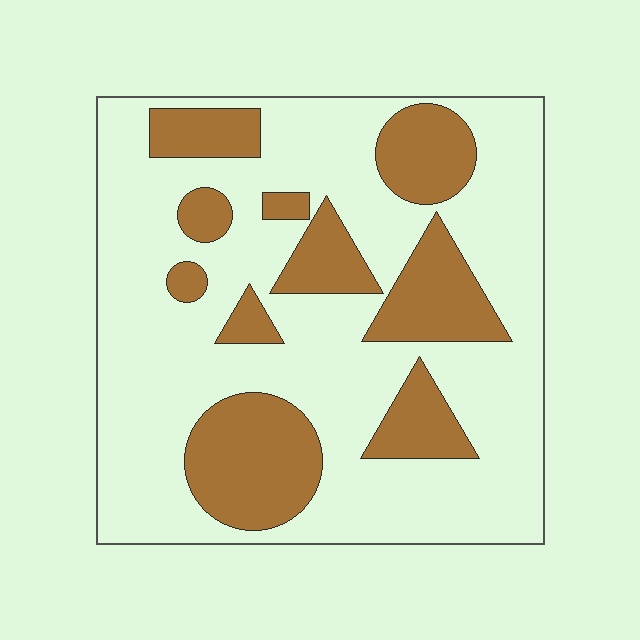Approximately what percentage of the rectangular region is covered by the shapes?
Approximately 30%.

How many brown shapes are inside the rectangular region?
10.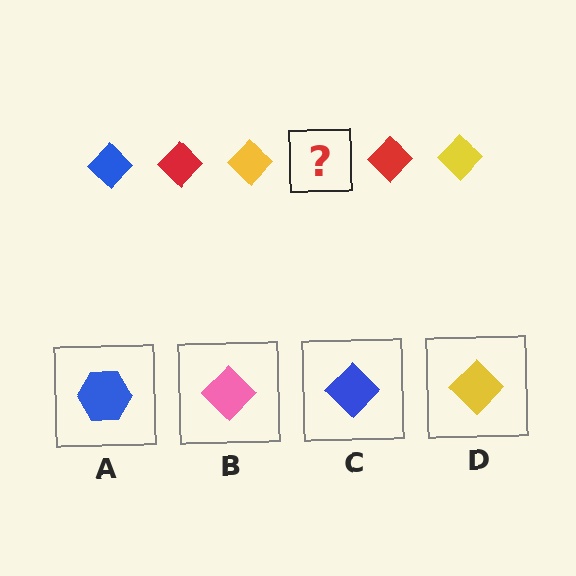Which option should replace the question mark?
Option C.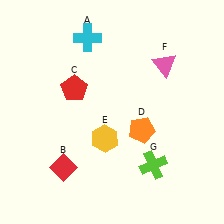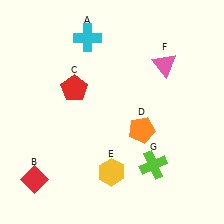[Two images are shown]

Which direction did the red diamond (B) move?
The red diamond (B) moved left.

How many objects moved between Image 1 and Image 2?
2 objects moved between the two images.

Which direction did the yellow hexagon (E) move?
The yellow hexagon (E) moved down.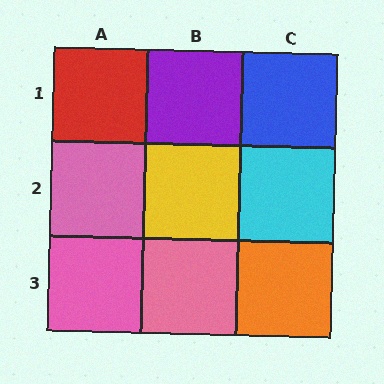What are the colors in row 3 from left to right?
Pink, pink, orange.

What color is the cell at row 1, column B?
Purple.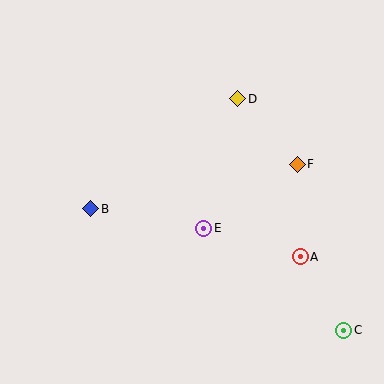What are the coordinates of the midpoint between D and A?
The midpoint between D and A is at (269, 178).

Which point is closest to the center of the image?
Point E at (204, 228) is closest to the center.